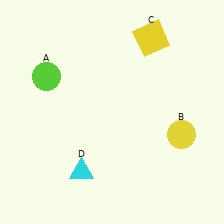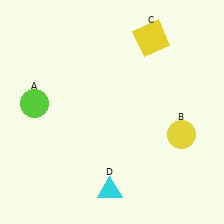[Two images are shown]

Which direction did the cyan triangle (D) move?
The cyan triangle (D) moved right.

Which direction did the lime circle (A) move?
The lime circle (A) moved down.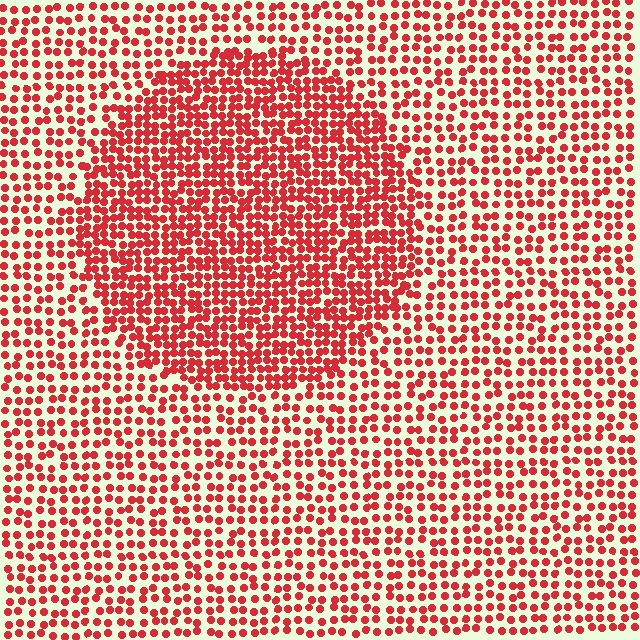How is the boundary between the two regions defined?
The boundary is defined by a change in element density (approximately 1.7x ratio). All elements are the same color, size, and shape.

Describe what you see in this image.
The image contains small red elements arranged at two different densities. A circle-shaped region is visible where the elements are more densely packed than the surrounding area.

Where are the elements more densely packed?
The elements are more densely packed inside the circle boundary.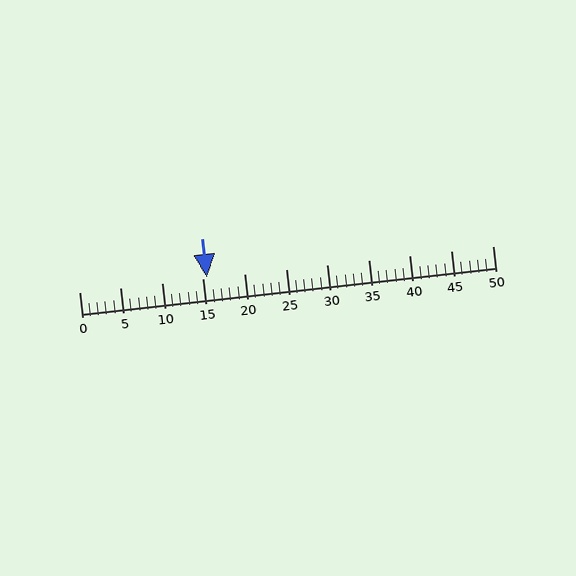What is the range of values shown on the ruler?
The ruler shows values from 0 to 50.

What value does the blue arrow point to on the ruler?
The blue arrow points to approximately 15.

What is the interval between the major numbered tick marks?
The major tick marks are spaced 5 units apart.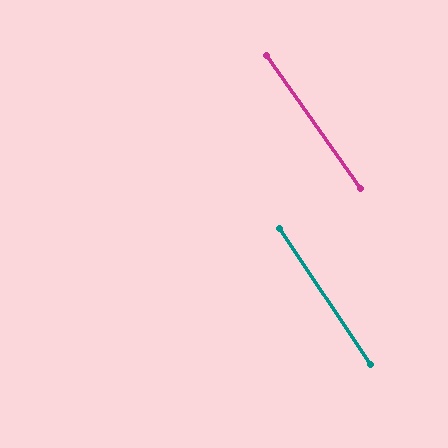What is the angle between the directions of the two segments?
Approximately 2 degrees.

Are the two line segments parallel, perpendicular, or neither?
Parallel — their directions differ by only 1.5°.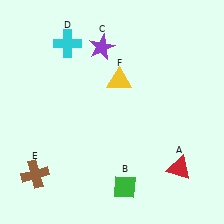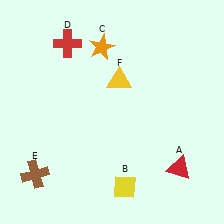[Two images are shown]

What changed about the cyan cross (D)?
In Image 1, D is cyan. In Image 2, it changed to red.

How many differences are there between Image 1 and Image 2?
There are 3 differences between the two images.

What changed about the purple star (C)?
In Image 1, C is purple. In Image 2, it changed to orange.